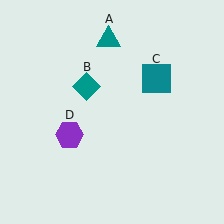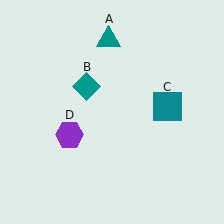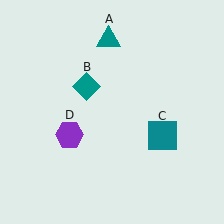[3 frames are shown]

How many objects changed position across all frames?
1 object changed position: teal square (object C).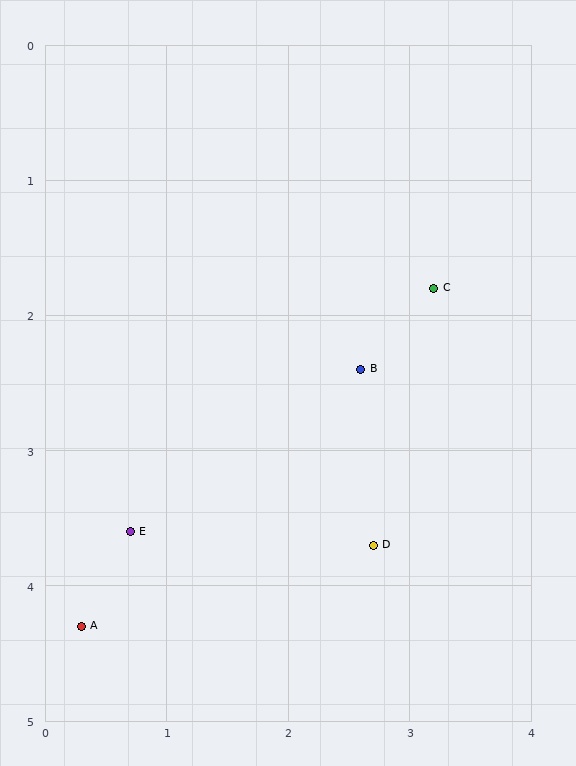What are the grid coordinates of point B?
Point B is at approximately (2.6, 2.4).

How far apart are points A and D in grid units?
Points A and D are about 2.5 grid units apart.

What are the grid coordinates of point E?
Point E is at approximately (0.7, 3.6).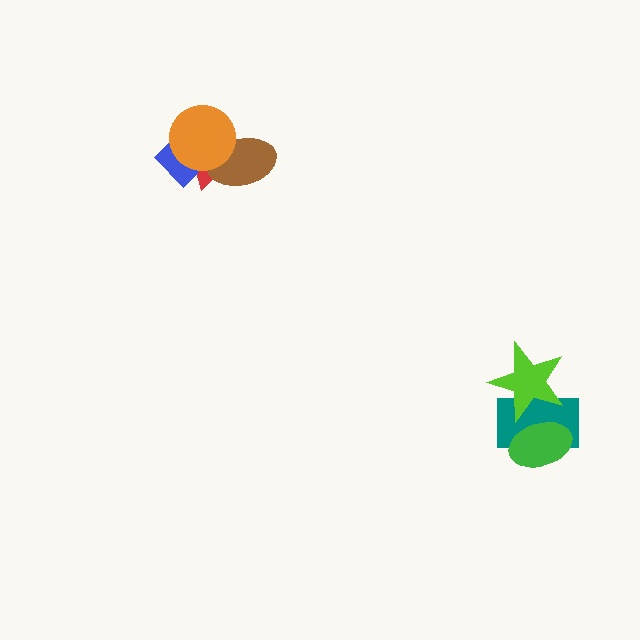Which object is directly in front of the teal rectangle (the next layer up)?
The green ellipse is directly in front of the teal rectangle.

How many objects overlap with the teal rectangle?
2 objects overlap with the teal rectangle.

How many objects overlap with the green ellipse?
2 objects overlap with the green ellipse.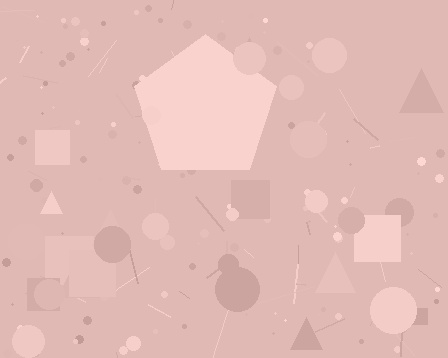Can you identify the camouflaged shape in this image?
The camouflaged shape is a pentagon.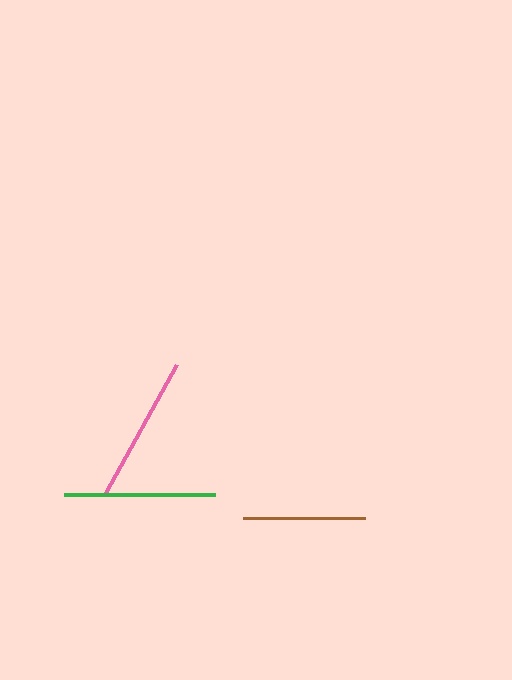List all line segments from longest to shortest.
From longest to shortest: green, pink, brown.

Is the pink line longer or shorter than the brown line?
The pink line is longer than the brown line.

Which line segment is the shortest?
The brown line is the shortest at approximately 122 pixels.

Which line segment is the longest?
The green line is the longest at approximately 151 pixels.